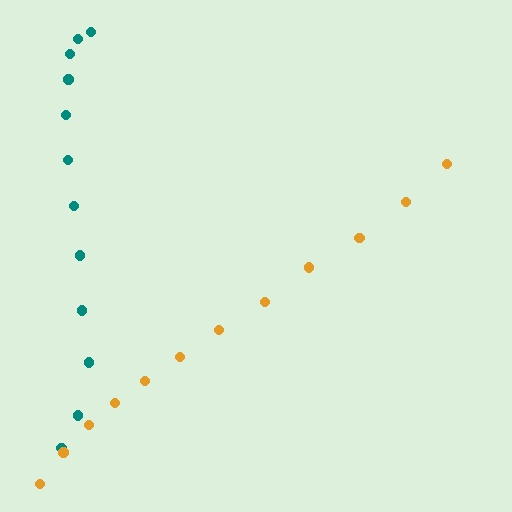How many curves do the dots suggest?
There are 2 distinct paths.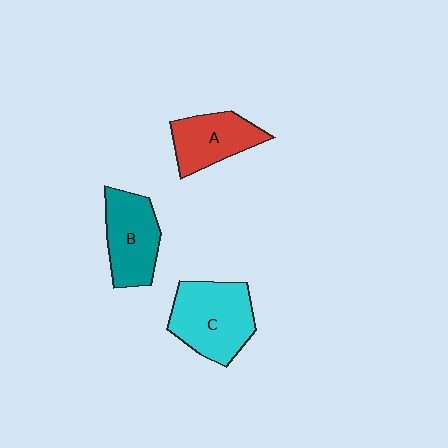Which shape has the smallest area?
Shape A (red).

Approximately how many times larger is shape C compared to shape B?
Approximately 1.2 times.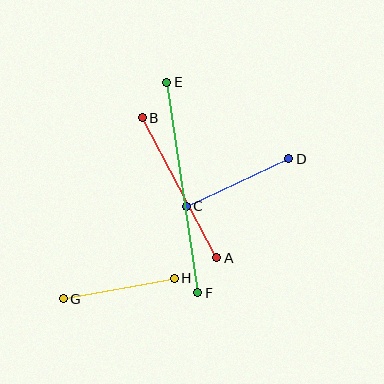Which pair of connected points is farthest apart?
Points E and F are farthest apart.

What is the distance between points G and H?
The distance is approximately 113 pixels.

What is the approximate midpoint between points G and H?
The midpoint is at approximately (119, 288) pixels.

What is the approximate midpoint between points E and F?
The midpoint is at approximately (182, 188) pixels.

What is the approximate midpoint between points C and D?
The midpoint is at approximately (238, 183) pixels.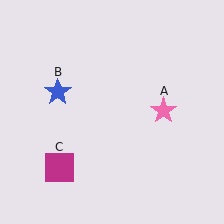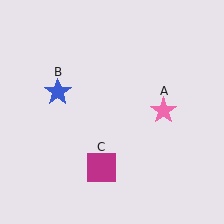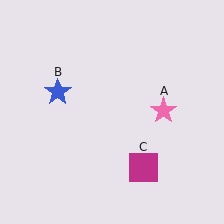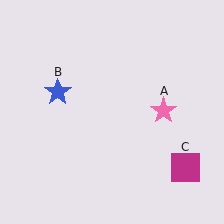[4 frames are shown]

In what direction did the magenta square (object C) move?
The magenta square (object C) moved right.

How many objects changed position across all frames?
1 object changed position: magenta square (object C).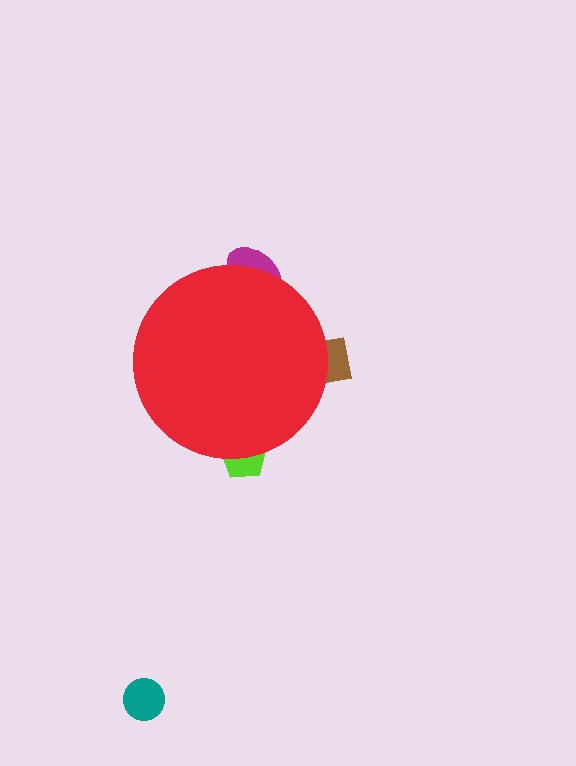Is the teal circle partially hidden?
No, the teal circle is fully visible.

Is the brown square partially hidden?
Yes, the brown square is partially hidden behind the red circle.